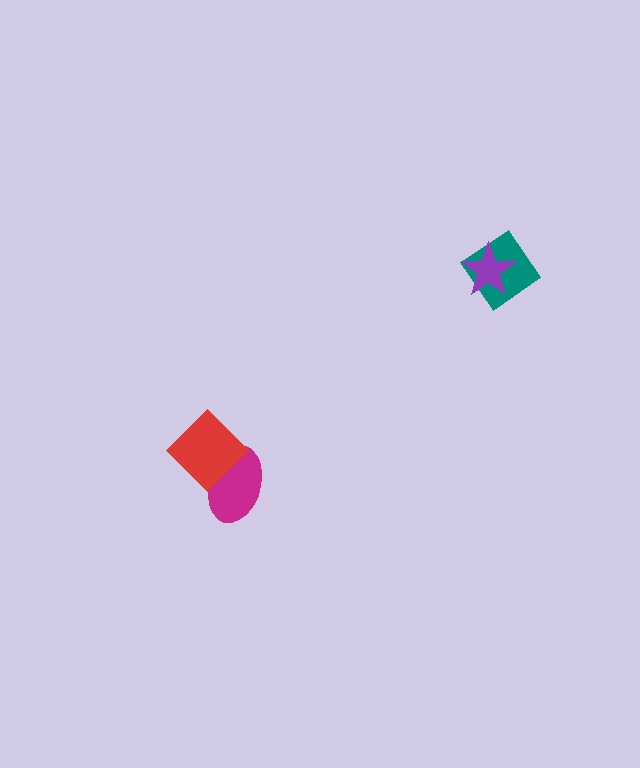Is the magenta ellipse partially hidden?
Yes, it is partially covered by another shape.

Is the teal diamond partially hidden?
Yes, it is partially covered by another shape.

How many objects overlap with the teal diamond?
1 object overlaps with the teal diamond.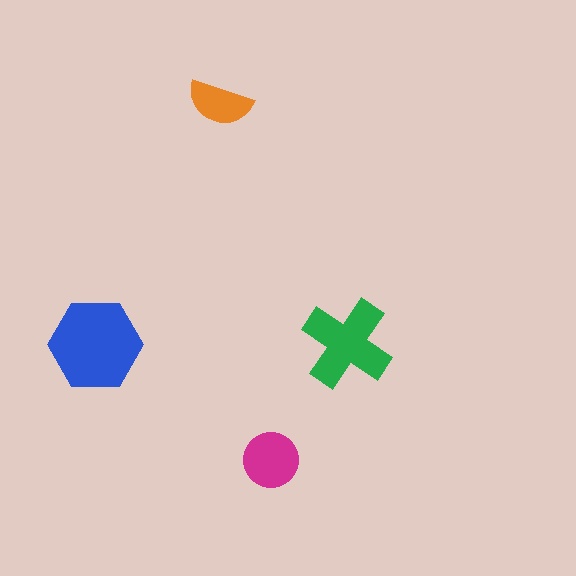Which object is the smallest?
The orange semicircle.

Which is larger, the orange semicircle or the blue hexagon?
The blue hexagon.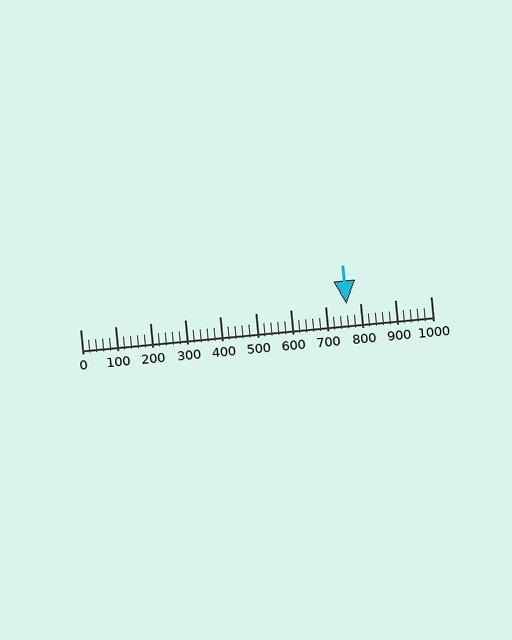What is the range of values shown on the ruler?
The ruler shows values from 0 to 1000.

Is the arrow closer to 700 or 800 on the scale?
The arrow is closer to 800.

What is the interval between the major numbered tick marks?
The major tick marks are spaced 100 units apart.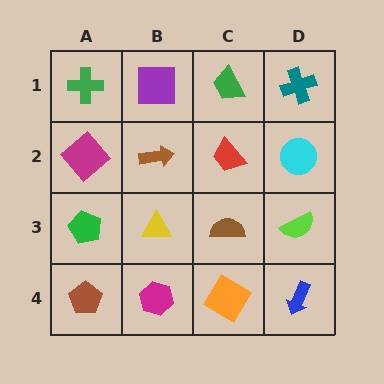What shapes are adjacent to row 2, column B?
A purple square (row 1, column B), a yellow triangle (row 3, column B), a magenta diamond (row 2, column A), a red trapezoid (row 2, column C).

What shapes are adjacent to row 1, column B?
A brown arrow (row 2, column B), a green cross (row 1, column A), a green trapezoid (row 1, column C).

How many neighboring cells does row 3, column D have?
3.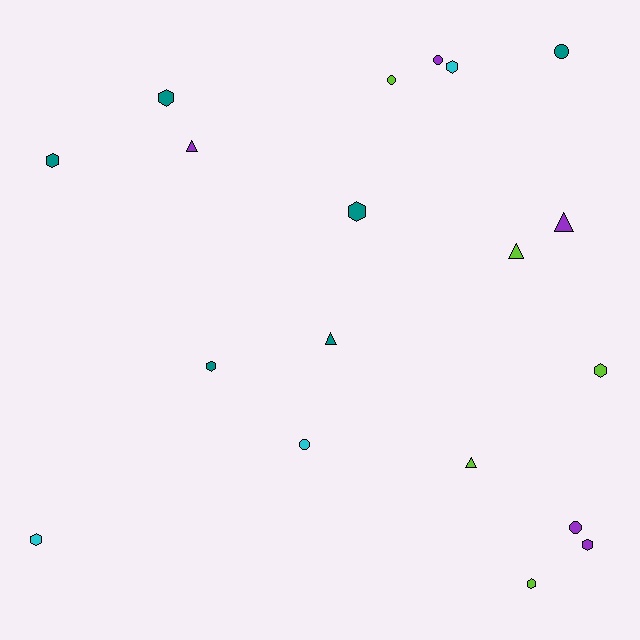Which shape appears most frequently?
Hexagon, with 9 objects.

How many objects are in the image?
There are 19 objects.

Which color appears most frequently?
Teal, with 6 objects.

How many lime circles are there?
There is 1 lime circle.